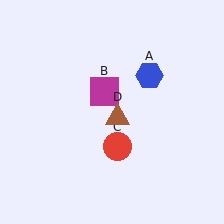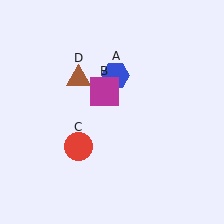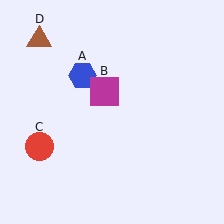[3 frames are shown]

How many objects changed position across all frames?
3 objects changed position: blue hexagon (object A), red circle (object C), brown triangle (object D).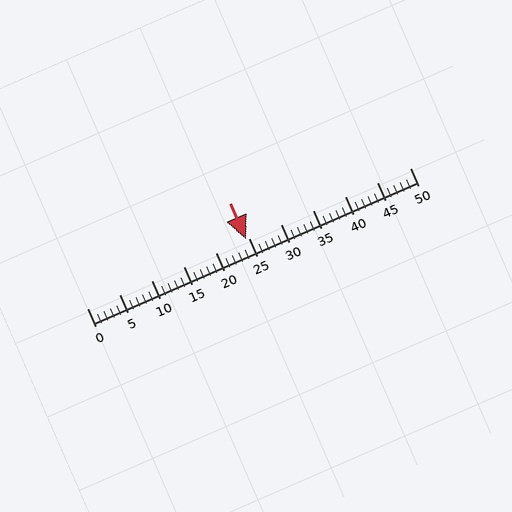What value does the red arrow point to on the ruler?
The red arrow points to approximately 25.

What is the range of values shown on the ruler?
The ruler shows values from 0 to 50.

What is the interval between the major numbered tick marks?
The major tick marks are spaced 5 units apart.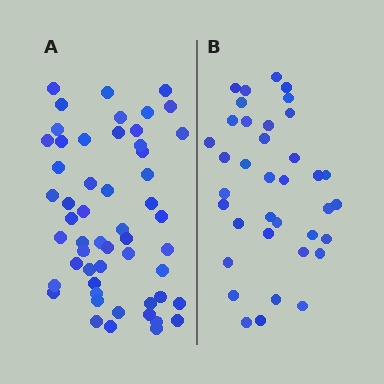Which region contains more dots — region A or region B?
Region A (the left region) has more dots.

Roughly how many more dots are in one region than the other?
Region A has approximately 15 more dots than region B.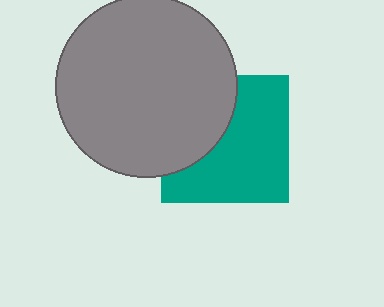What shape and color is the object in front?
The object in front is a gray circle.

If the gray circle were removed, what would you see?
You would see the complete teal square.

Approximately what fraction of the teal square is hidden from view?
Roughly 37% of the teal square is hidden behind the gray circle.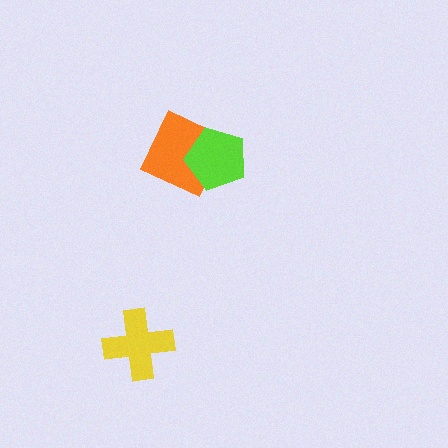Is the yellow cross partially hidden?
No, no other shape covers it.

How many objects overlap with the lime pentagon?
1 object overlaps with the lime pentagon.